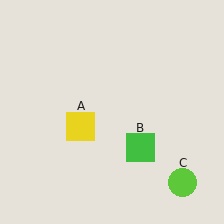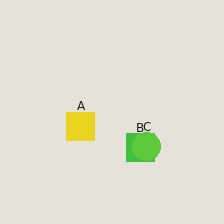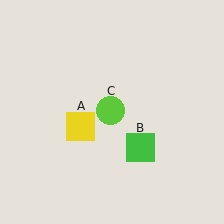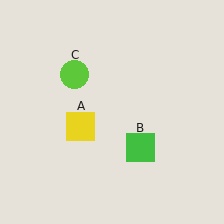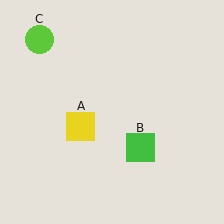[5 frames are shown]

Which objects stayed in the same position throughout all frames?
Yellow square (object A) and green square (object B) remained stationary.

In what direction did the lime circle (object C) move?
The lime circle (object C) moved up and to the left.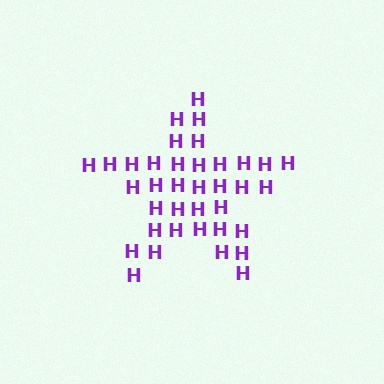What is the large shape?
The large shape is a star.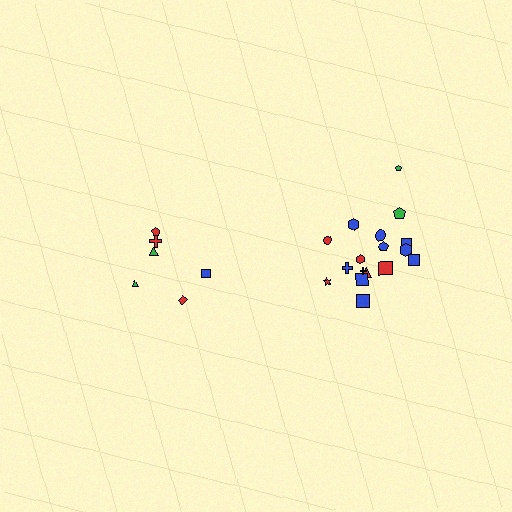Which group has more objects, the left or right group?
The right group.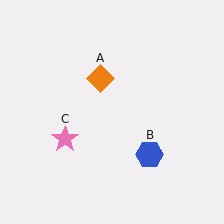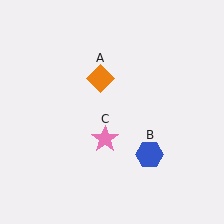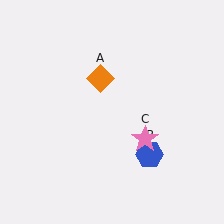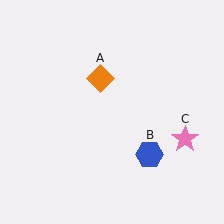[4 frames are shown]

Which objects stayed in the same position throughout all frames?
Orange diamond (object A) and blue hexagon (object B) remained stationary.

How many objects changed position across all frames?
1 object changed position: pink star (object C).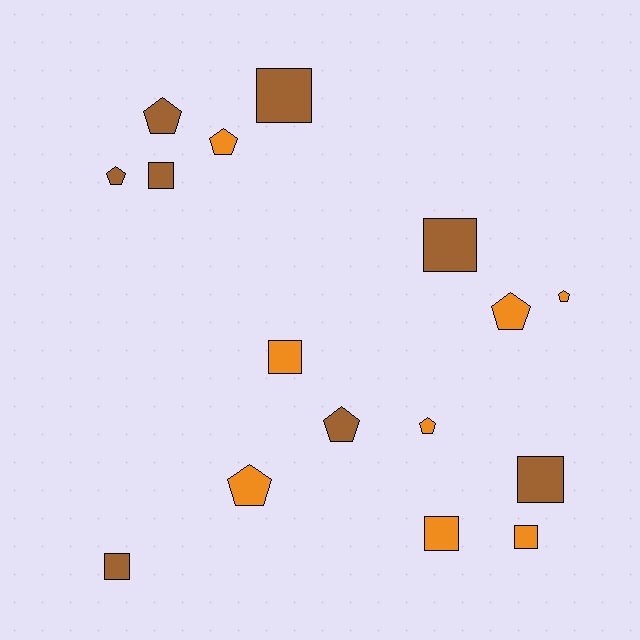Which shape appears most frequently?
Square, with 8 objects.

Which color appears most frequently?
Brown, with 8 objects.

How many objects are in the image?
There are 16 objects.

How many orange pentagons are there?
There are 5 orange pentagons.